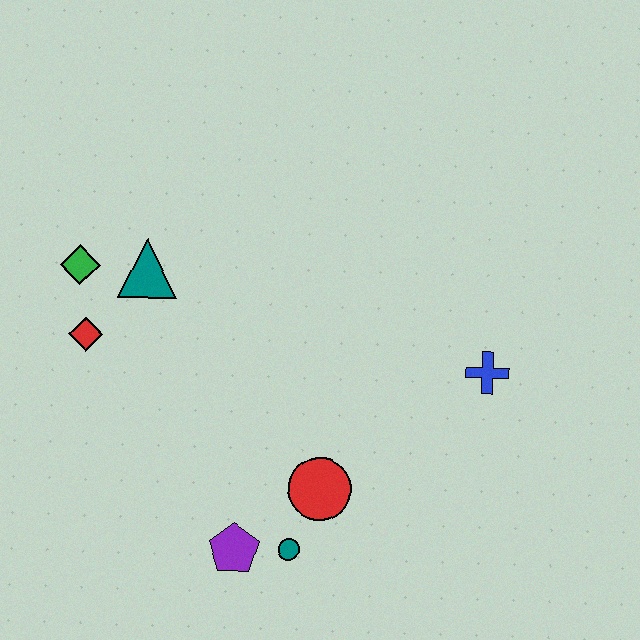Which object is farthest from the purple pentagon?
The green diamond is farthest from the purple pentagon.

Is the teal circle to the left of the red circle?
Yes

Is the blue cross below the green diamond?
Yes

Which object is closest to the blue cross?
The red circle is closest to the blue cross.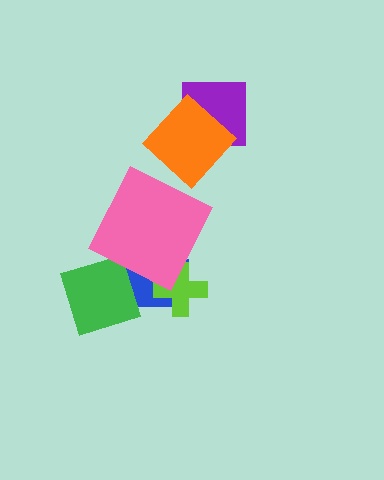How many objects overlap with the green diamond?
1 object overlaps with the green diamond.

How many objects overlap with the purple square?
1 object overlaps with the purple square.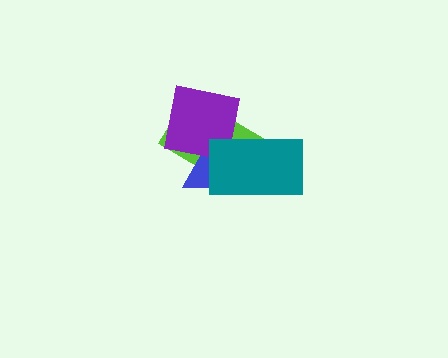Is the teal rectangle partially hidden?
No, no other shape covers it.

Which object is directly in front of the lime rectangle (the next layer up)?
The blue triangle is directly in front of the lime rectangle.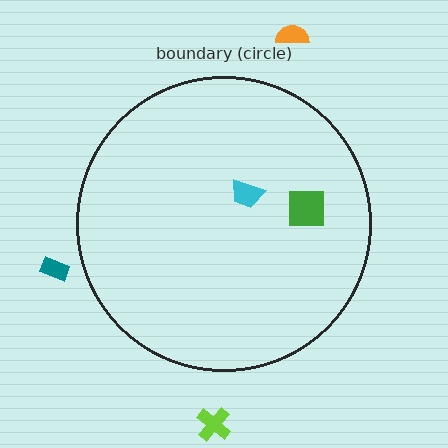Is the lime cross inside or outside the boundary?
Outside.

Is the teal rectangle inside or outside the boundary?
Outside.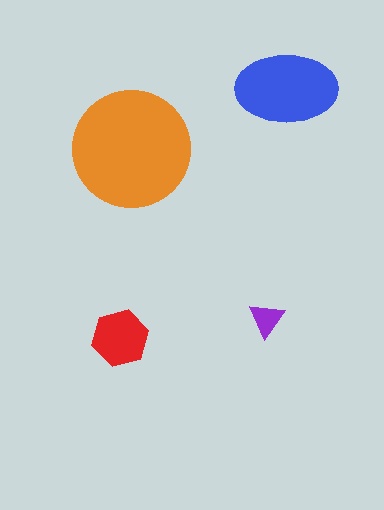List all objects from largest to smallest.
The orange circle, the blue ellipse, the red hexagon, the purple triangle.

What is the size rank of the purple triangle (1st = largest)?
4th.